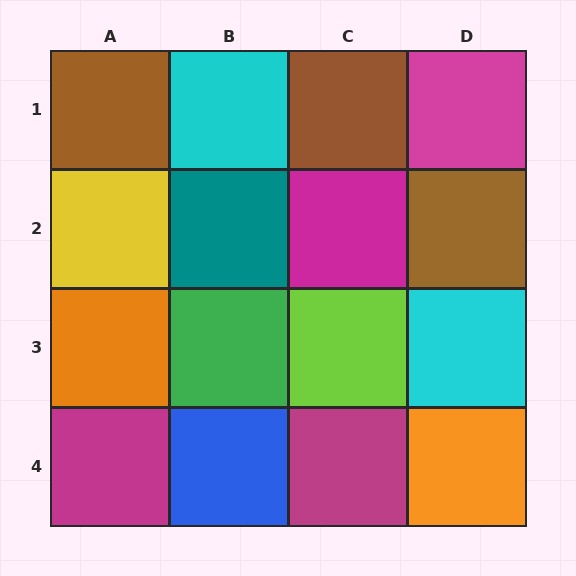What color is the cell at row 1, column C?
Brown.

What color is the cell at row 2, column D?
Brown.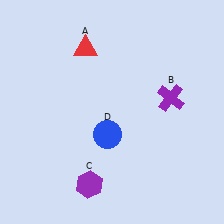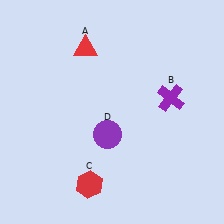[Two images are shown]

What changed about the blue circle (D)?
In Image 1, D is blue. In Image 2, it changed to purple.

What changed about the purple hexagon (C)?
In Image 1, C is purple. In Image 2, it changed to red.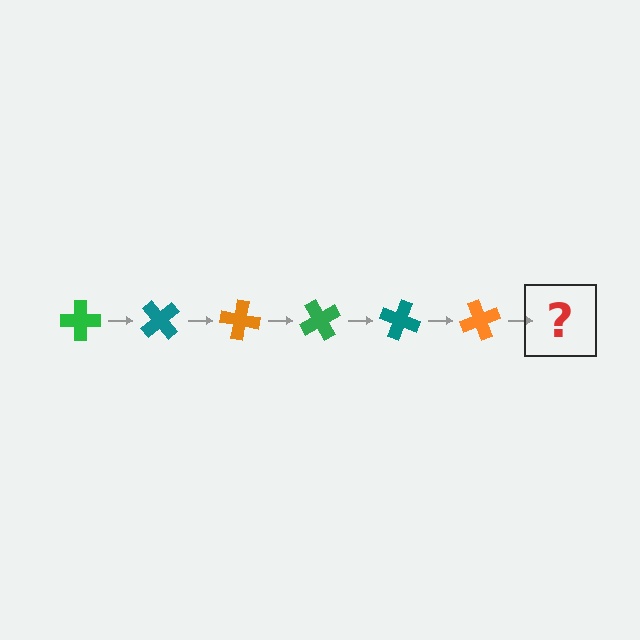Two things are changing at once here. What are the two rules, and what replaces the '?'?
The two rules are that it rotates 50 degrees each step and the color cycles through green, teal, and orange. The '?' should be a green cross, rotated 300 degrees from the start.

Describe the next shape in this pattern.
It should be a green cross, rotated 300 degrees from the start.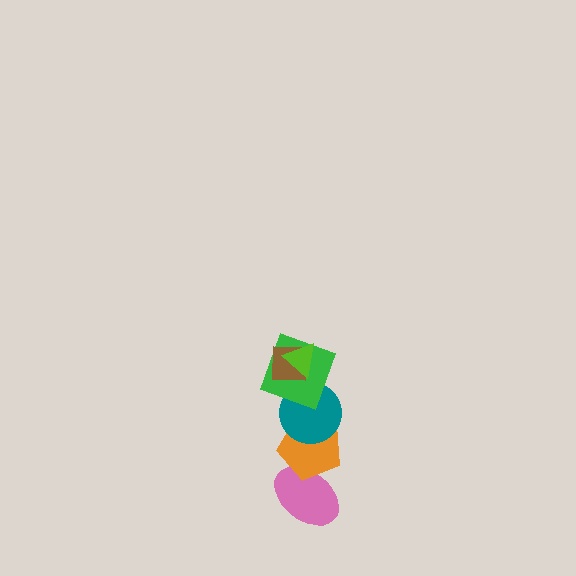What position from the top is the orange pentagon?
The orange pentagon is 5th from the top.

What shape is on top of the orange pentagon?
The teal circle is on top of the orange pentagon.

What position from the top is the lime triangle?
The lime triangle is 1st from the top.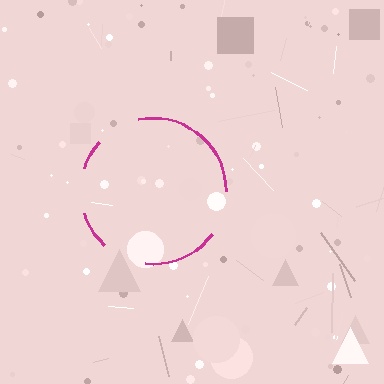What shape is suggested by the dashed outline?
The dashed outline suggests a circle.